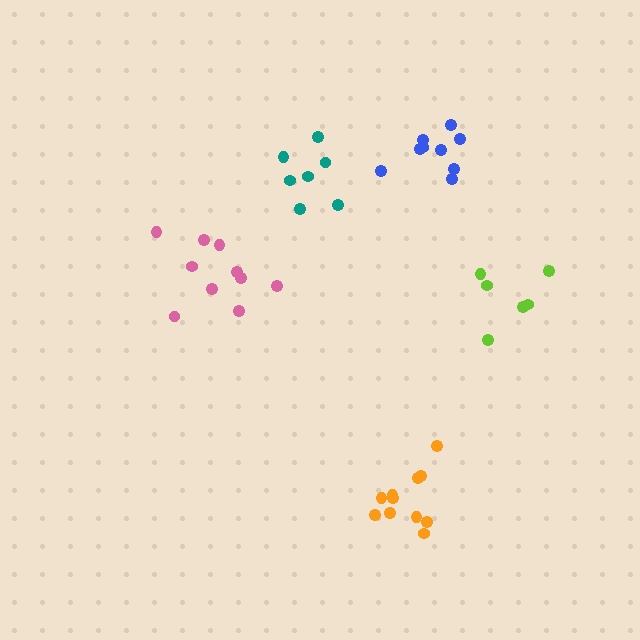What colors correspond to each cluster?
The clusters are colored: orange, teal, pink, blue, lime.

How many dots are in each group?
Group 1: 11 dots, Group 2: 7 dots, Group 3: 10 dots, Group 4: 9 dots, Group 5: 6 dots (43 total).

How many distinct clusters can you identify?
There are 5 distinct clusters.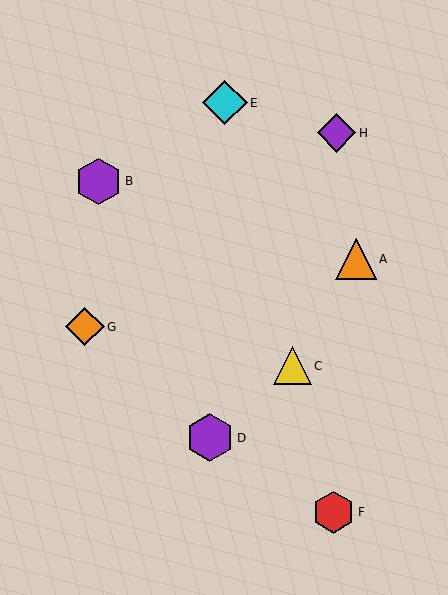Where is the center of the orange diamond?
The center of the orange diamond is at (85, 327).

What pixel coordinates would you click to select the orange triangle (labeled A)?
Click at (356, 259) to select the orange triangle A.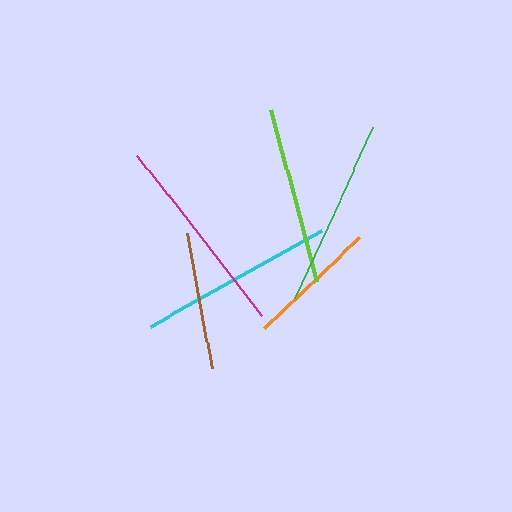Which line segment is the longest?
The magenta line is the longest at approximately 203 pixels.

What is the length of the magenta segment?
The magenta segment is approximately 203 pixels long.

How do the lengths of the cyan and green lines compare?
The cyan and green lines are approximately the same length.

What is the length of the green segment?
The green segment is approximately 188 pixels long.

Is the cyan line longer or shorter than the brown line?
The cyan line is longer than the brown line.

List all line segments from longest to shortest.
From longest to shortest: magenta, cyan, green, lime, brown, orange.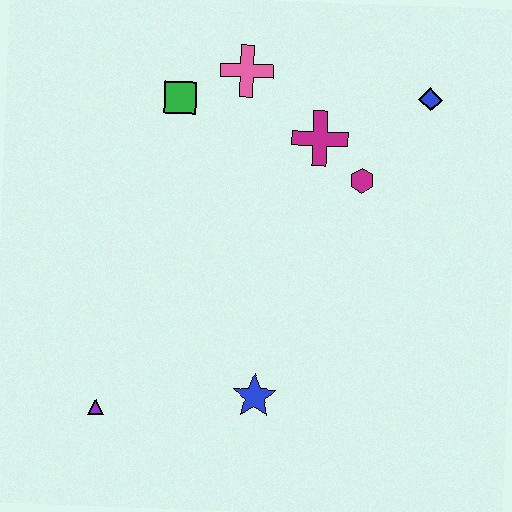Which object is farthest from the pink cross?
The purple triangle is farthest from the pink cross.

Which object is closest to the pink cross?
The green square is closest to the pink cross.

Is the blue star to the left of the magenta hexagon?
Yes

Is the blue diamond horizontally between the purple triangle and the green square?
No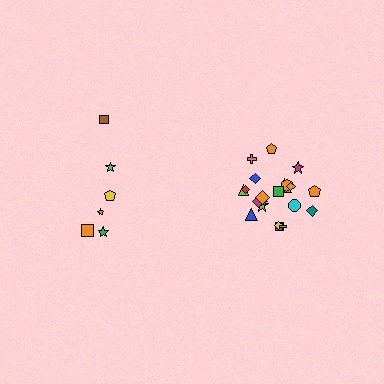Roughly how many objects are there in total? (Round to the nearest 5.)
Roughly 30 objects in total.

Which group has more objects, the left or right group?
The right group.